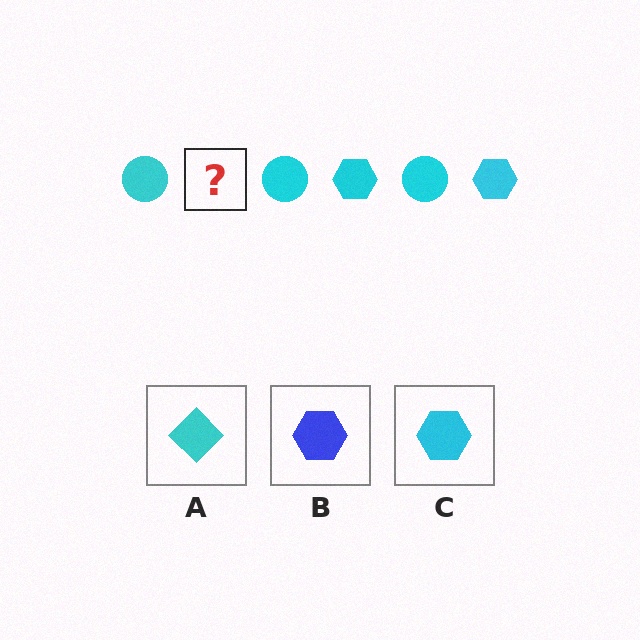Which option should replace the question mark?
Option C.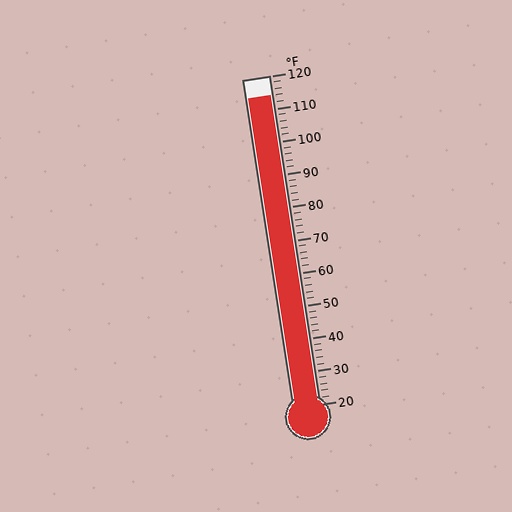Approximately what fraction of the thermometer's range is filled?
The thermometer is filled to approximately 95% of its range.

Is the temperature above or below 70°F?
The temperature is above 70°F.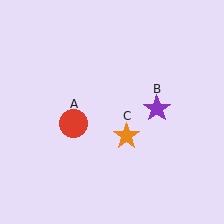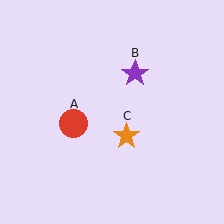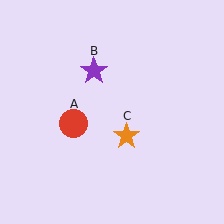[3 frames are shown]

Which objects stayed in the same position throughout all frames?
Red circle (object A) and orange star (object C) remained stationary.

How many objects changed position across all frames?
1 object changed position: purple star (object B).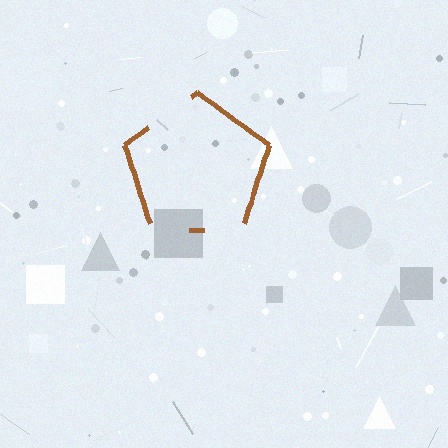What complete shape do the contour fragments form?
The contour fragments form a pentagon.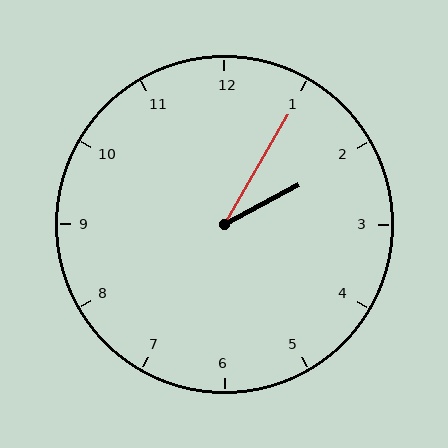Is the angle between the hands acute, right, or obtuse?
It is acute.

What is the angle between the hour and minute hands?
Approximately 32 degrees.